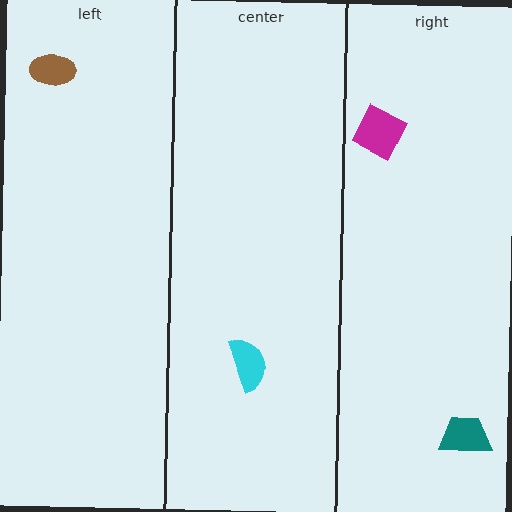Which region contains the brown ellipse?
The left region.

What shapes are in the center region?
The cyan semicircle.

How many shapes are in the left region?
1.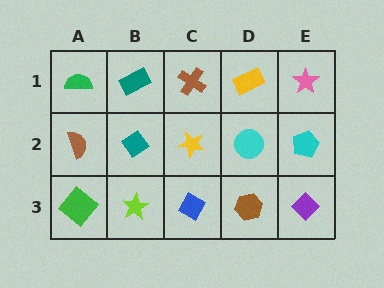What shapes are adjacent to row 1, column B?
A teal diamond (row 2, column B), a green semicircle (row 1, column A), a brown cross (row 1, column C).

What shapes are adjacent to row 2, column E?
A pink star (row 1, column E), a purple diamond (row 3, column E), a cyan circle (row 2, column D).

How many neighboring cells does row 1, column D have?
3.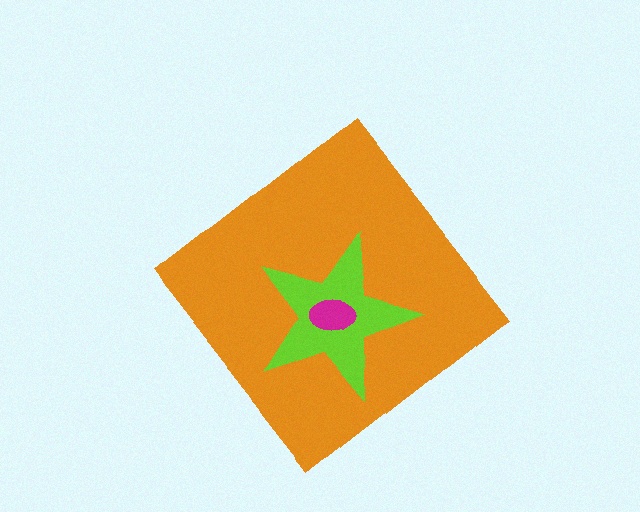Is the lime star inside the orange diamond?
Yes.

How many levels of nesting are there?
3.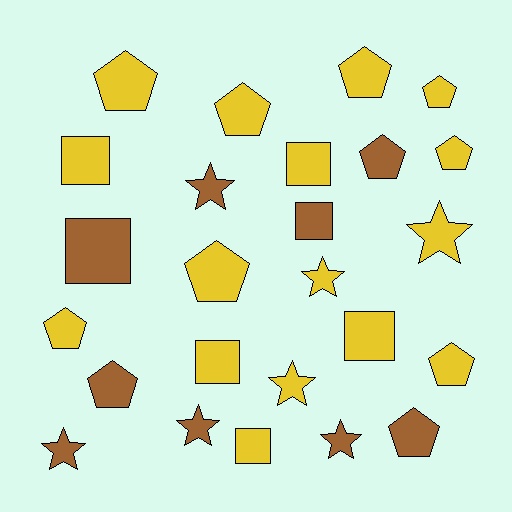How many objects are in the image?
There are 25 objects.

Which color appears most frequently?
Yellow, with 16 objects.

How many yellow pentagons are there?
There are 8 yellow pentagons.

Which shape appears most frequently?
Pentagon, with 11 objects.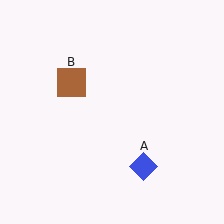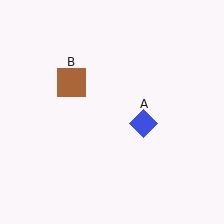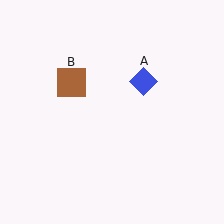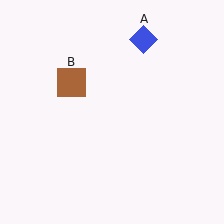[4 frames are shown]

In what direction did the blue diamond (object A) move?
The blue diamond (object A) moved up.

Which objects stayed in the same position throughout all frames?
Brown square (object B) remained stationary.